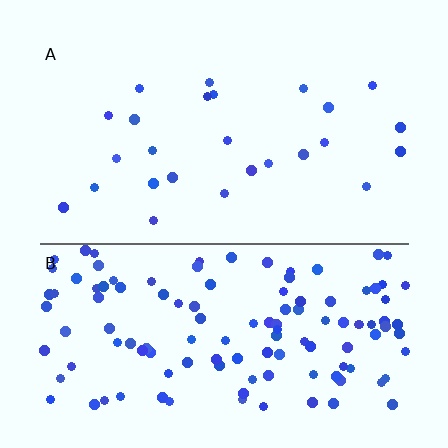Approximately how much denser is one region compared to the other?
Approximately 4.9× — region B over region A.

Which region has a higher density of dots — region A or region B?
B (the bottom).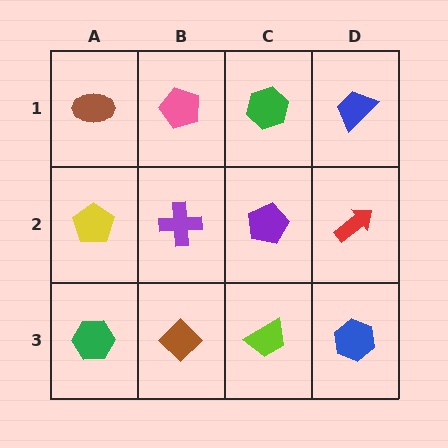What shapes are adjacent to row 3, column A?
A yellow pentagon (row 2, column A), a brown diamond (row 3, column B).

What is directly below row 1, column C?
A purple pentagon.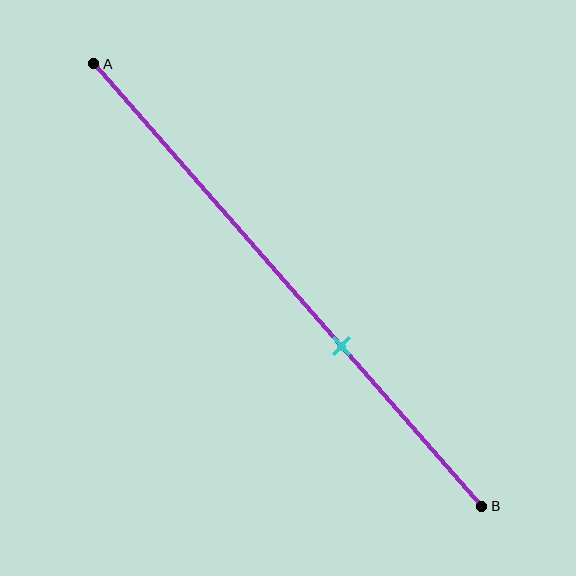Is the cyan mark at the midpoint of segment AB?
No, the mark is at about 65% from A, not at the 50% midpoint.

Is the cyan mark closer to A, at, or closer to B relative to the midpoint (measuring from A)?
The cyan mark is closer to point B than the midpoint of segment AB.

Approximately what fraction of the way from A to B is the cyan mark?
The cyan mark is approximately 65% of the way from A to B.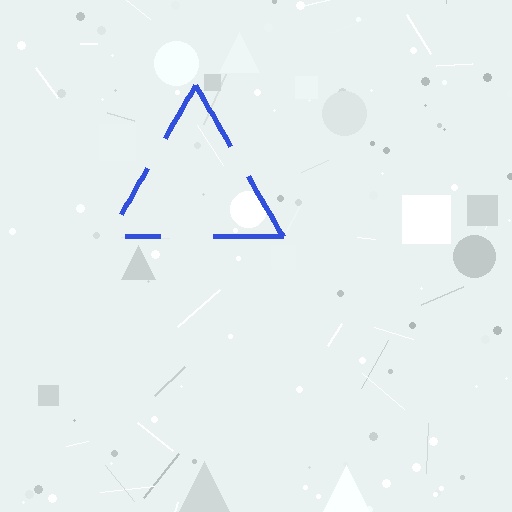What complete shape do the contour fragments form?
The contour fragments form a triangle.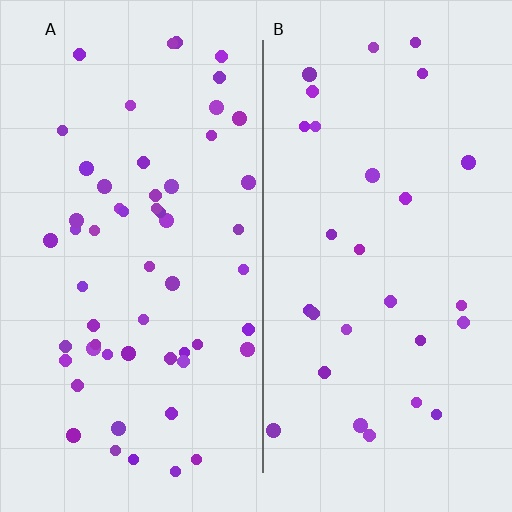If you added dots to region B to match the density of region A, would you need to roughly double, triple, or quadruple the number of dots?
Approximately double.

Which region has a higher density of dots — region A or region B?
A (the left).